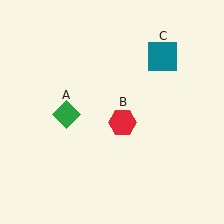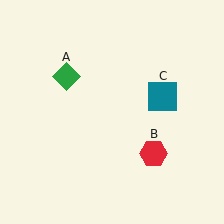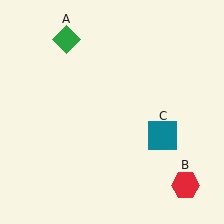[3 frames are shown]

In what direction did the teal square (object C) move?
The teal square (object C) moved down.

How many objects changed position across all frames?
3 objects changed position: green diamond (object A), red hexagon (object B), teal square (object C).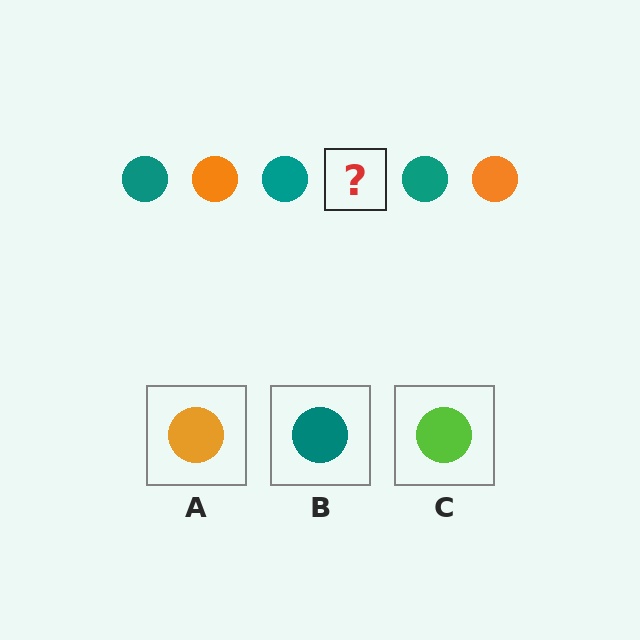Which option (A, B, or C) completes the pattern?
A.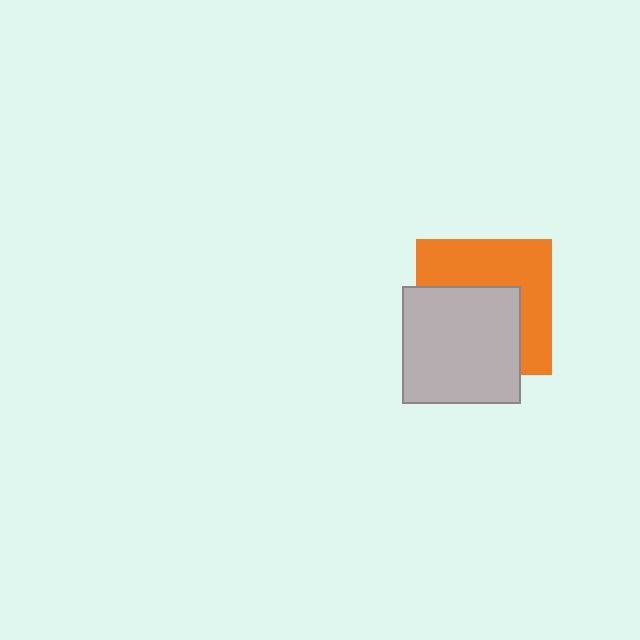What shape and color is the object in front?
The object in front is a light gray square.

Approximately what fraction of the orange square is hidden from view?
Roughly 52% of the orange square is hidden behind the light gray square.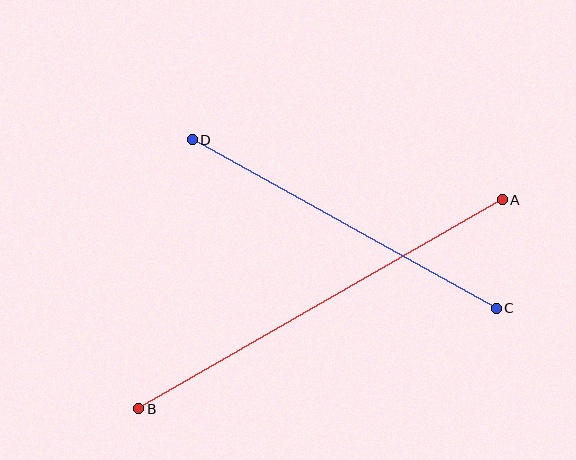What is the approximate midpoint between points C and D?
The midpoint is at approximately (344, 224) pixels.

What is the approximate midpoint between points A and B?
The midpoint is at approximately (321, 304) pixels.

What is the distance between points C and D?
The distance is approximately 348 pixels.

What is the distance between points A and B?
The distance is approximately 419 pixels.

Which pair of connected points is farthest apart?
Points A and B are farthest apart.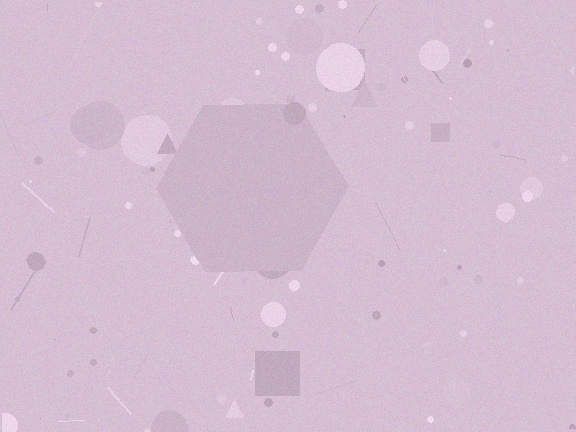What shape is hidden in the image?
A hexagon is hidden in the image.